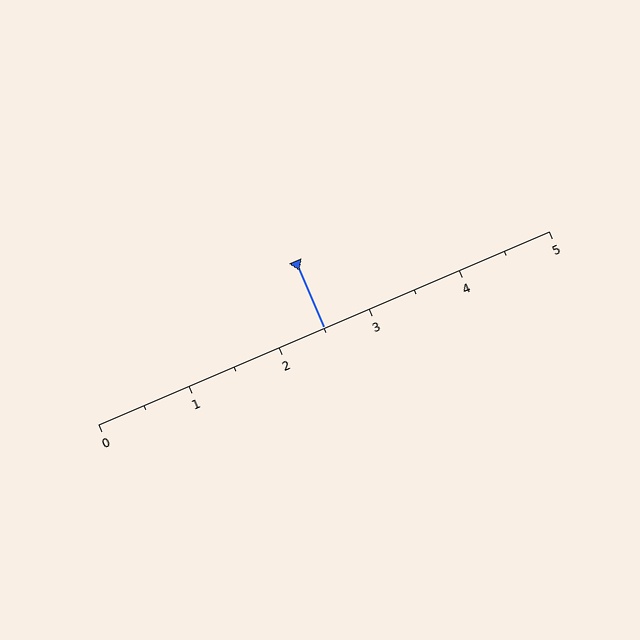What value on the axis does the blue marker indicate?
The marker indicates approximately 2.5.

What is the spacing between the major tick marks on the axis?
The major ticks are spaced 1 apart.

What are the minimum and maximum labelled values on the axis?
The axis runs from 0 to 5.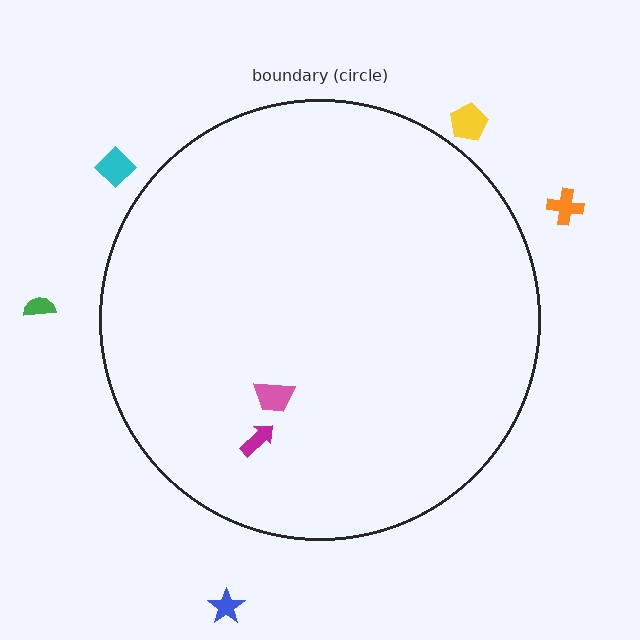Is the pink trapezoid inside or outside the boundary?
Inside.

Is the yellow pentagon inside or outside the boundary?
Outside.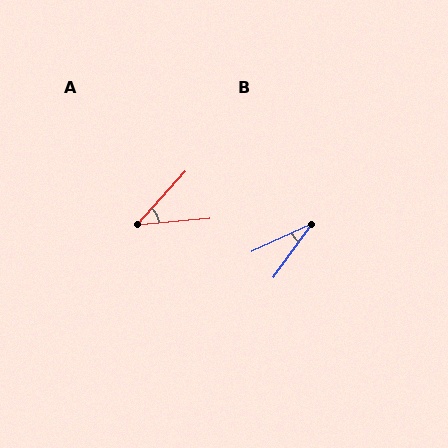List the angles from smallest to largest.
B (29°), A (43°).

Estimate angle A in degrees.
Approximately 43 degrees.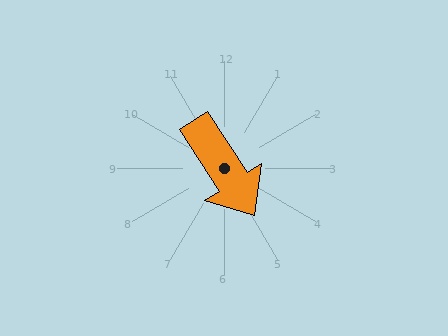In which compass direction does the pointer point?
Southeast.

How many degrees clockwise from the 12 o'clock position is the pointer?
Approximately 147 degrees.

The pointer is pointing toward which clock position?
Roughly 5 o'clock.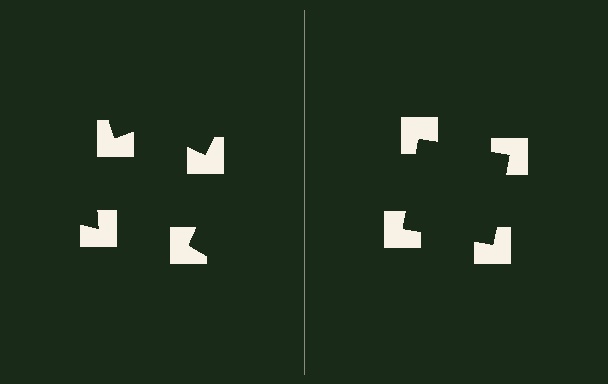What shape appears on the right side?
An illusory square.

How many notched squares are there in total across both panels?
8 — 4 on each side.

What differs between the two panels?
The notched squares are positioned identically on both sides; only the wedge orientations differ. On the right they align to a square; on the left they are misaligned.